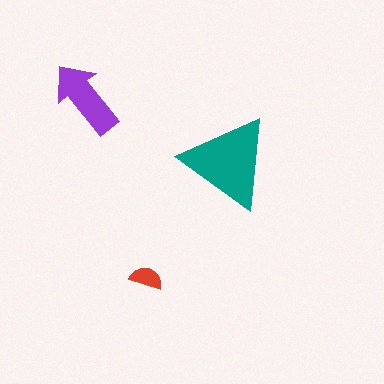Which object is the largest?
The teal triangle.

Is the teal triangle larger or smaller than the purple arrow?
Larger.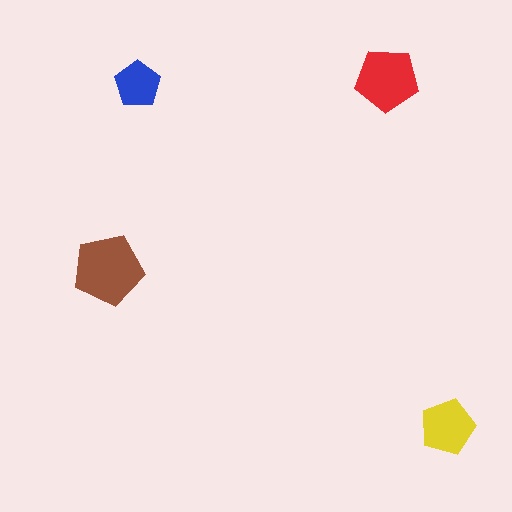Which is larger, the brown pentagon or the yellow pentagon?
The brown one.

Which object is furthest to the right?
The yellow pentagon is rightmost.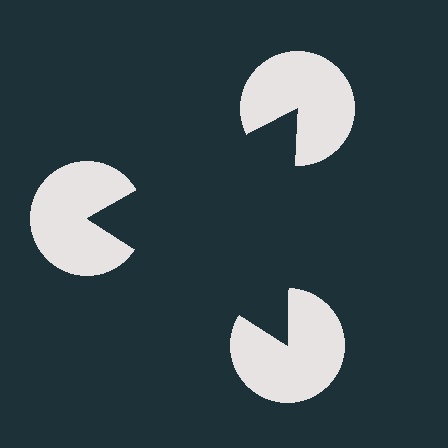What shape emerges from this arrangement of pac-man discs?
An illusory triangle — its edges are inferred from the aligned wedge cuts in the pac-man discs, not physically drawn.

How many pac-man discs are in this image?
There are 3 — one at each vertex of the illusory triangle.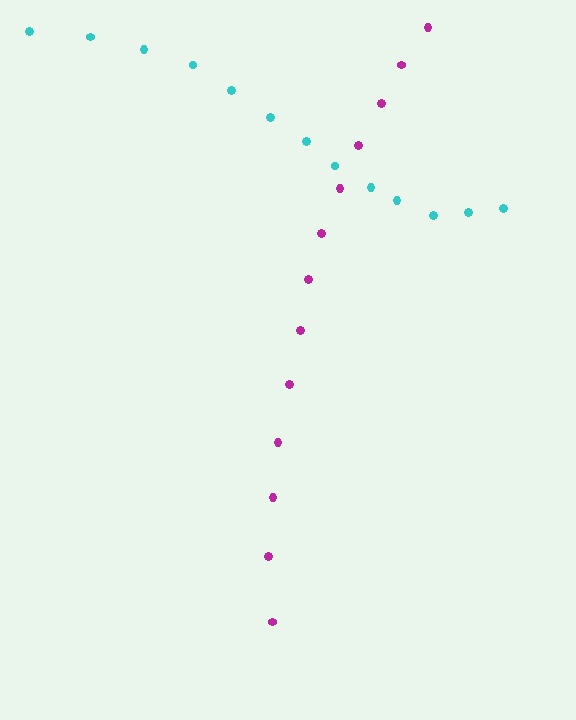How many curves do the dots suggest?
There are 2 distinct paths.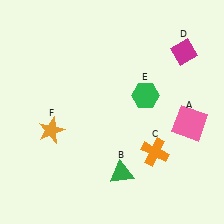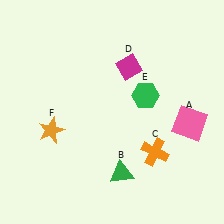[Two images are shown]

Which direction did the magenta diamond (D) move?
The magenta diamond (D) moved left.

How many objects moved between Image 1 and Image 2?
1 object moved between the two images.